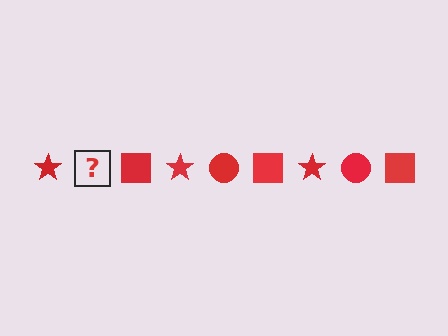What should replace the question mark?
The question mark should be replaced with a red circle.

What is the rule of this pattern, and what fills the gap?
The rule is that the pattern cycles through star, circle, square shapes in red. The gap should be filled with a red circle.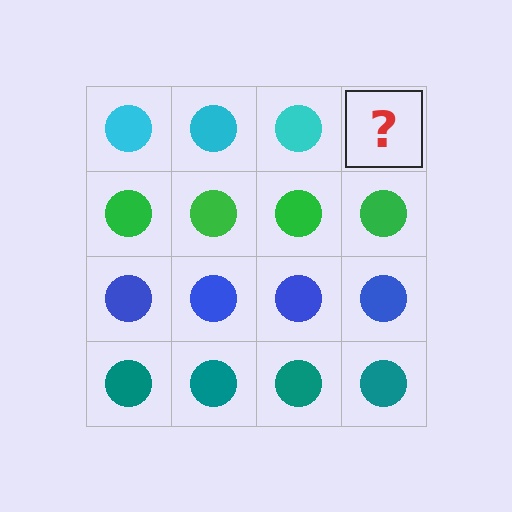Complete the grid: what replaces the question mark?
The question mark should be replaced with a cyan circle.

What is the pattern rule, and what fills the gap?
The rule is that each row has a consistent color. The gap should be filled with a cyan circle.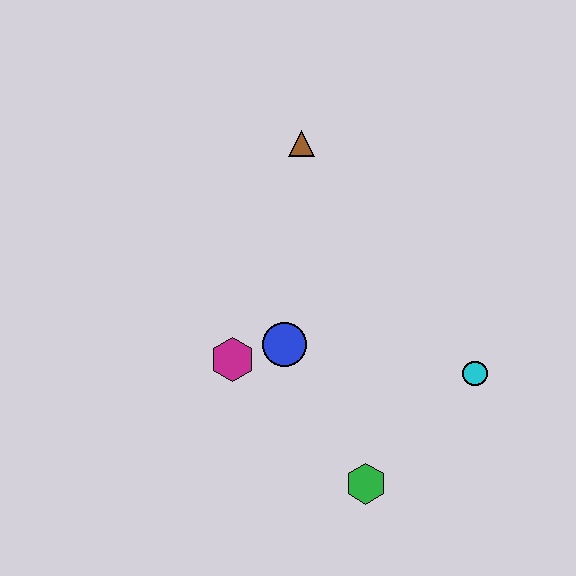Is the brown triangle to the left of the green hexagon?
Yes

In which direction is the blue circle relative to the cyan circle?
The blue circle is to the left of the cyan circle.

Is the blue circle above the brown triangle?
No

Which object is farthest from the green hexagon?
The brown triangle is farthest from the green hexagon.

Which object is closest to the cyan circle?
The green hexagon is closest to the cyan circle.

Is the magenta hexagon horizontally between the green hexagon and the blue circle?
No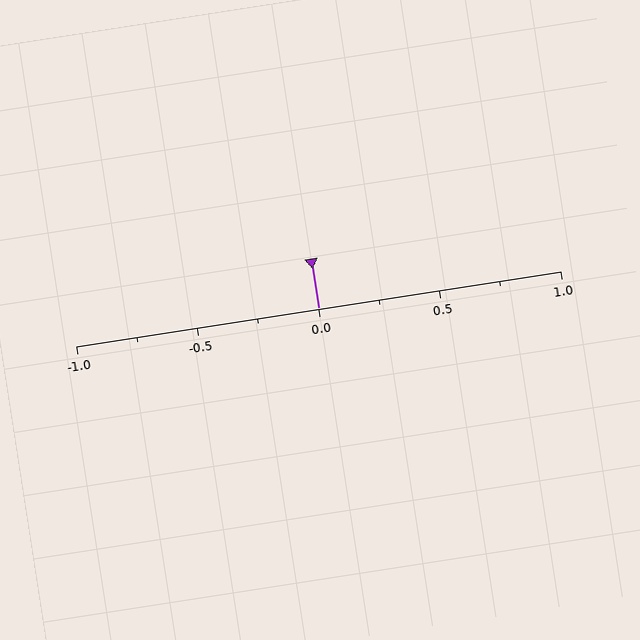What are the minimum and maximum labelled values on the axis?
The axis runs from -1.0 to 1.0.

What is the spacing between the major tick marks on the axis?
The major ticks are spaced 0.5 apart.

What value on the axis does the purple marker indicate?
The marker indicates approximately 0.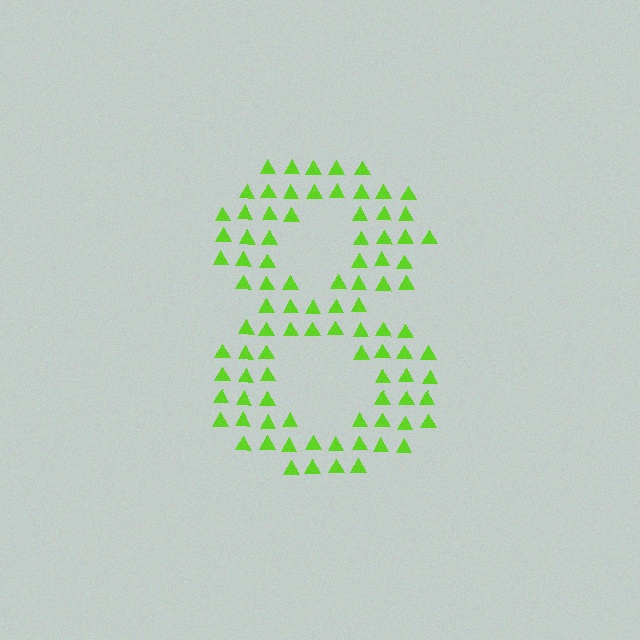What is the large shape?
The large shape is the digit 8.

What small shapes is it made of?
It is made of small triangles.